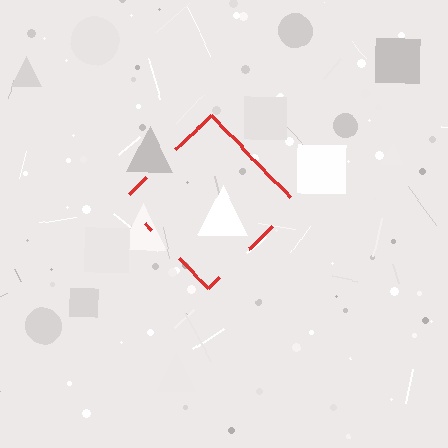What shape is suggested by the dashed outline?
The dashed outline suggests a diamond.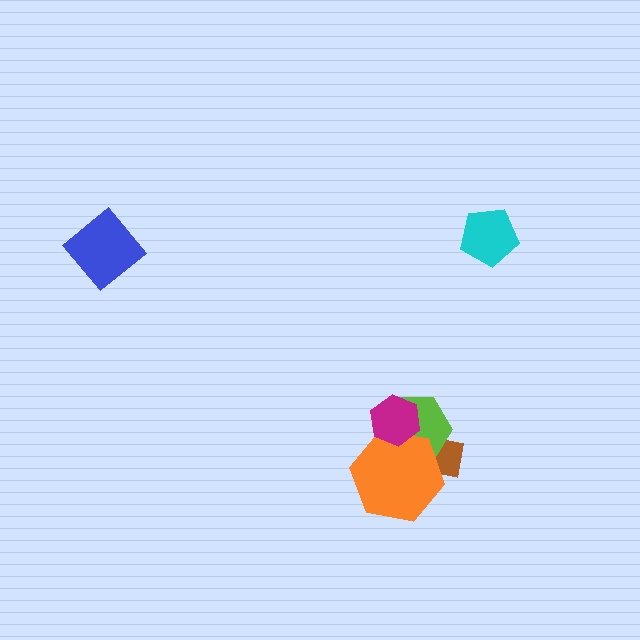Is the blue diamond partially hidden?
No, no other shape covers it.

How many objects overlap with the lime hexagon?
3 objects overlap with the lime hexagon.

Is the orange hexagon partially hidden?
Yes, it is partially covered by another shape.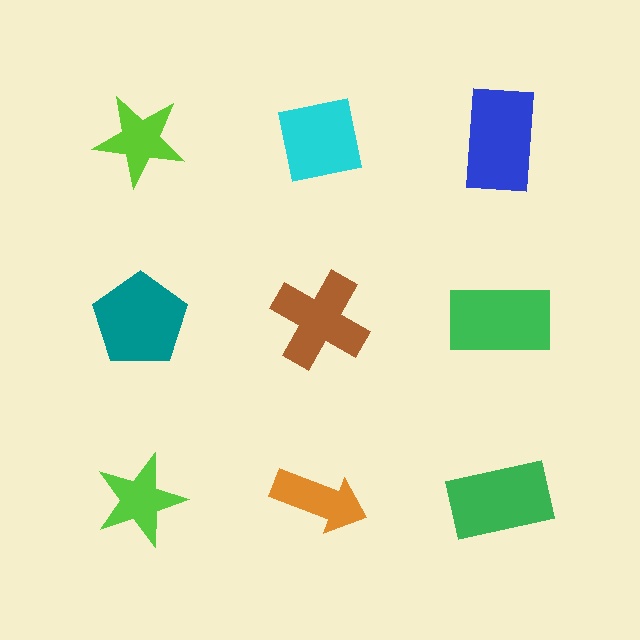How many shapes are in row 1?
3 shapes.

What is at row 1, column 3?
A blue rectangle.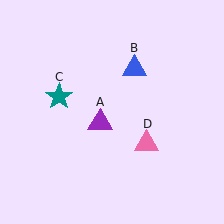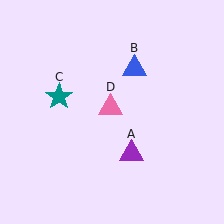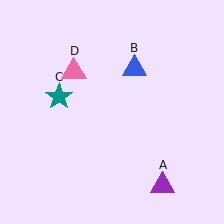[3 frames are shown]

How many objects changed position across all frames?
2 objects changed position: purple triangle (object A), pink triangle (object D).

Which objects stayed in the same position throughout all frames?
Blue triangle (object B) and teal star (object C) remained stationary.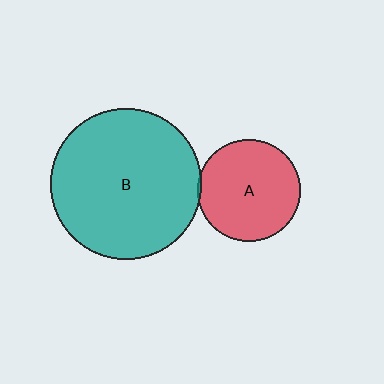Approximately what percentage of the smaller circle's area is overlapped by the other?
Approximately 5%.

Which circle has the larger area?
Circle B (teal).